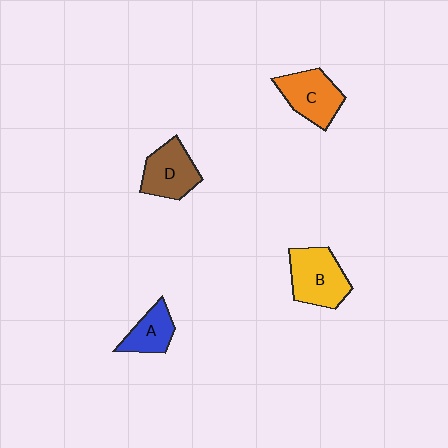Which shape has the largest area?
Shape B (yellow).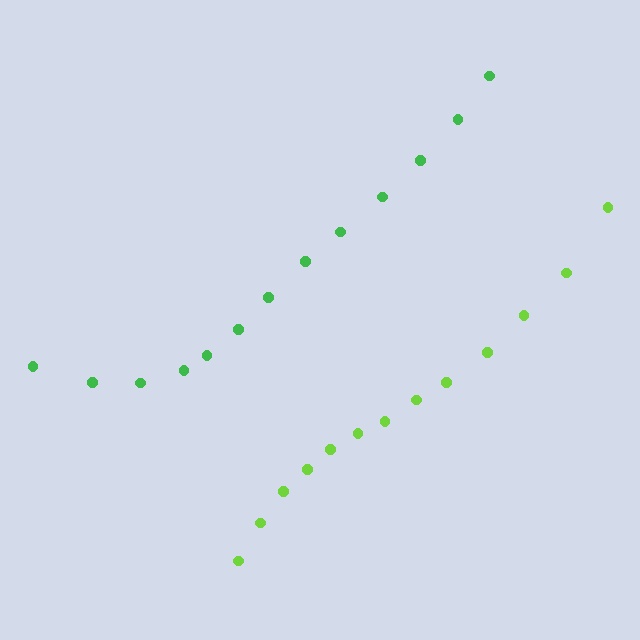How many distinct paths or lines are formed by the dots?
There are 2 distinct paths.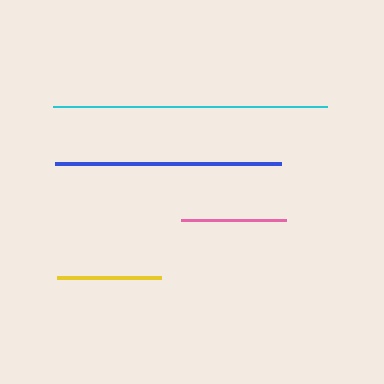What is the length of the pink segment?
The pink segment is approximately 105 pixels long.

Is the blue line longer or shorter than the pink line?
The blue line is longer than the pink line.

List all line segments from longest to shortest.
From longest to shortest: cyan, blue, pink, yellow.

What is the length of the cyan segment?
The cyan segment is approximately 273 pixels long.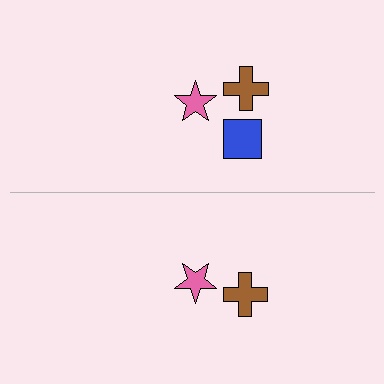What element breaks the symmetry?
A blue square is missing from the bottom side.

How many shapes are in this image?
There are 5 shapes in this image.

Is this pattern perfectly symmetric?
No, the pattern is not perfectly symmetric. A blue square is missing from the bottom side.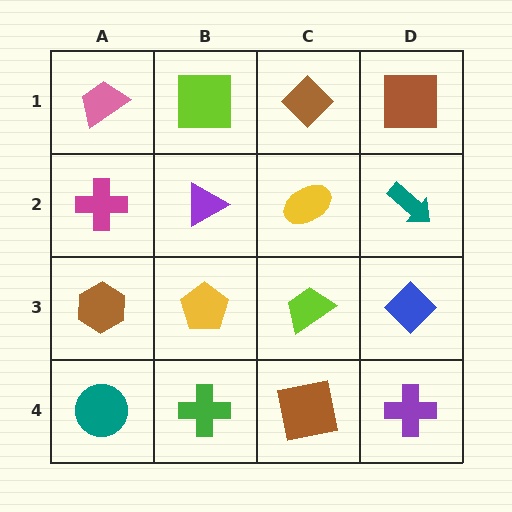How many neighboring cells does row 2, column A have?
3.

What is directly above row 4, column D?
A blue diamond.